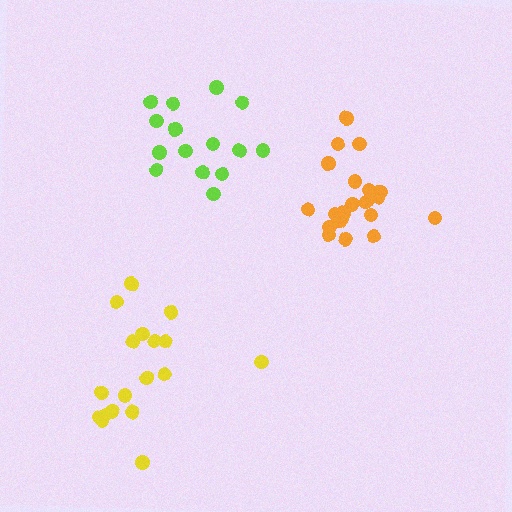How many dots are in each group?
Group 1: 21 dots, Group 2: 15 dots, Group 3: 18 dots (54 total).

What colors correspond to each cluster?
The clusters are colored: orange, lime, yellow.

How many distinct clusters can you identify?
There are 3 distinct clusters.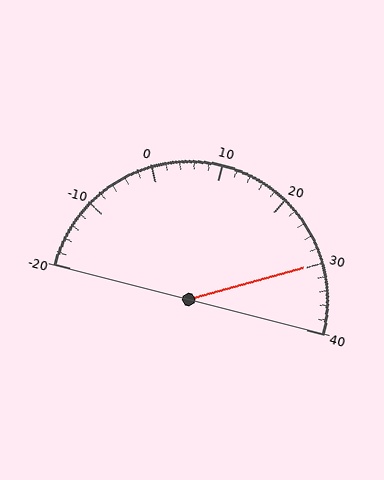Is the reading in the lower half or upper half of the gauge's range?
The reading is in the upper half of the range (-20 to 40).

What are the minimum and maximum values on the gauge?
The gauge ranges from -20 to 40.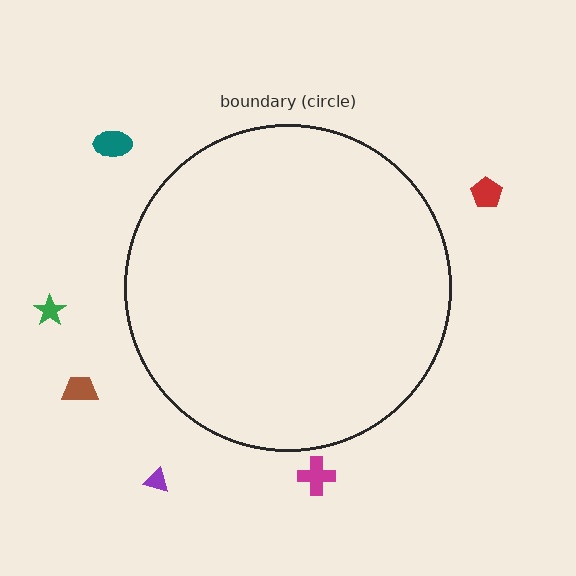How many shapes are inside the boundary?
0 inside, 6 outside.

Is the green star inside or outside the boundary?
Outside.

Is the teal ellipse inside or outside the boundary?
Outside.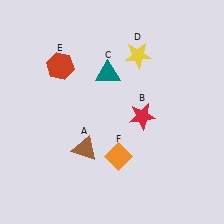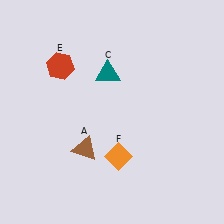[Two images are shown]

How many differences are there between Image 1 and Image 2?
There are 2 differences between the two images.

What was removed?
The red star (B), the yellow star (D) were removed in Image 2.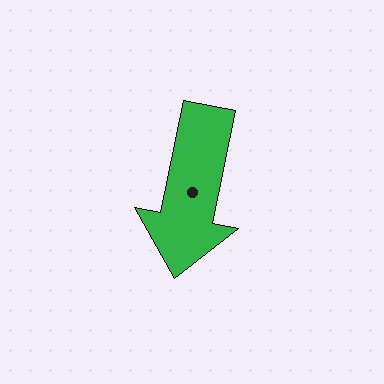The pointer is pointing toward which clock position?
Roughly 6 o'clock.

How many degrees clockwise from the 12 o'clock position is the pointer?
Approximately 191 degrees.